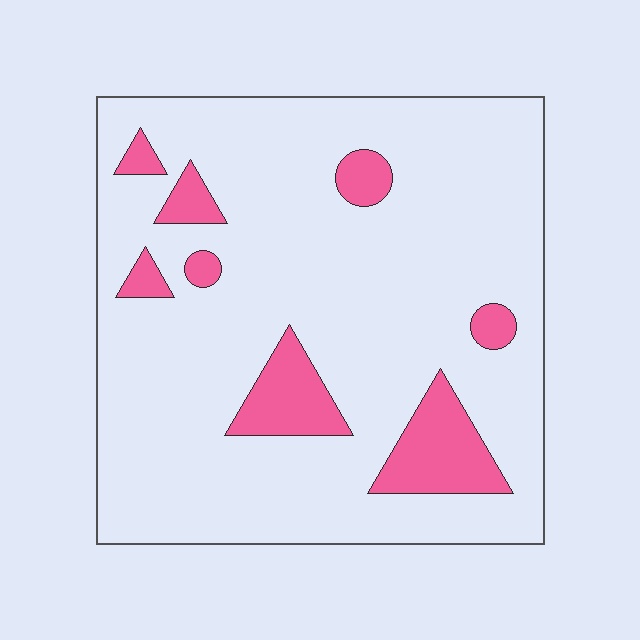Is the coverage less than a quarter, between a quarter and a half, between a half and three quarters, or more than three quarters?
Less than a quarter.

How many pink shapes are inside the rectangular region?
8.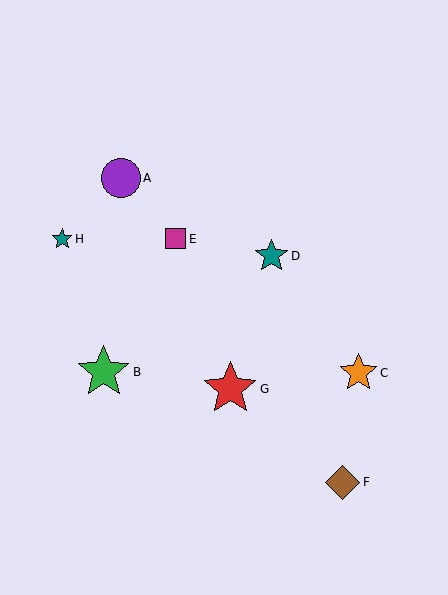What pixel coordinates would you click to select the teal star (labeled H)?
Click at (62, 239) to select the teal star H.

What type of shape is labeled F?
Shape F is a brown diamond.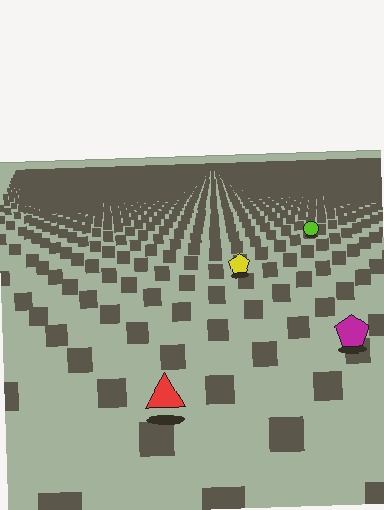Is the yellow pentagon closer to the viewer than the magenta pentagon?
No. The magenta pentagon is closer — you can tell from the texture gradient: the ground texture is coarser near it.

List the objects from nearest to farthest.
From nearest to farthest: the red triangle, the magenta pentagon, the yellow pentagon, the lime circle.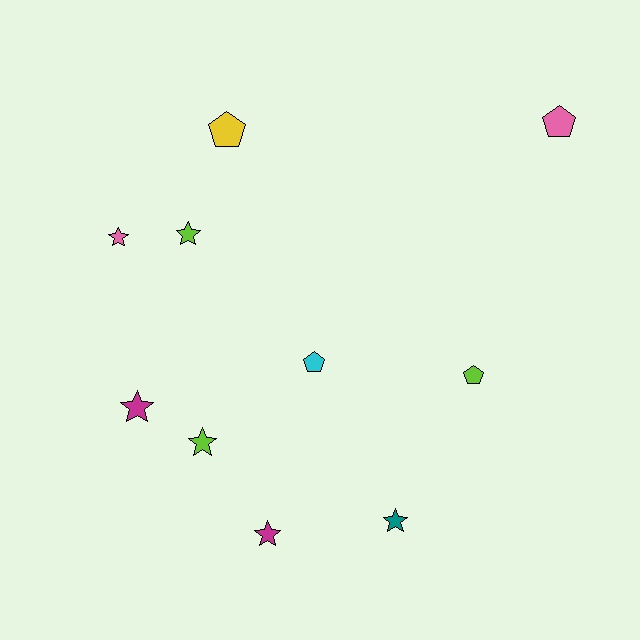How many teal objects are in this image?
There is 1 teal object.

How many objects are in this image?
There are 10 objects.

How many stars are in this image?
There are 6 stars.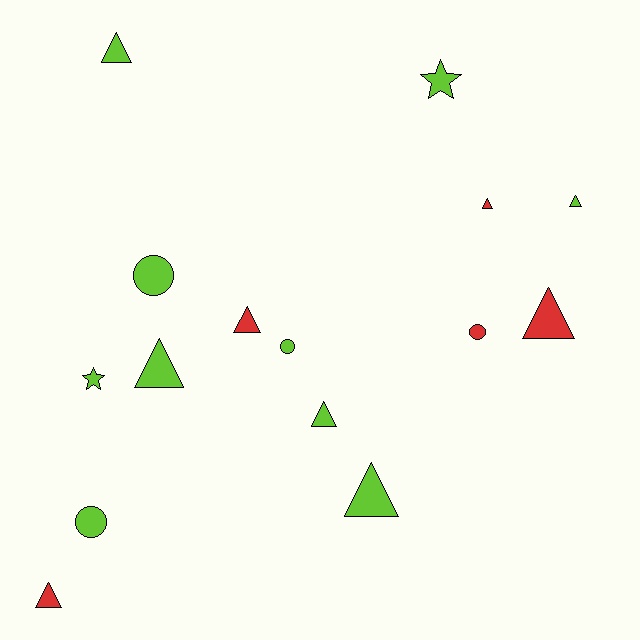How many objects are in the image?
There are 15 objects.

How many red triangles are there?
There are 4 red triangles.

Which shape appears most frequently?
Triangle, with 9 objects.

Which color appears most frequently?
Lime, with 10 objects.